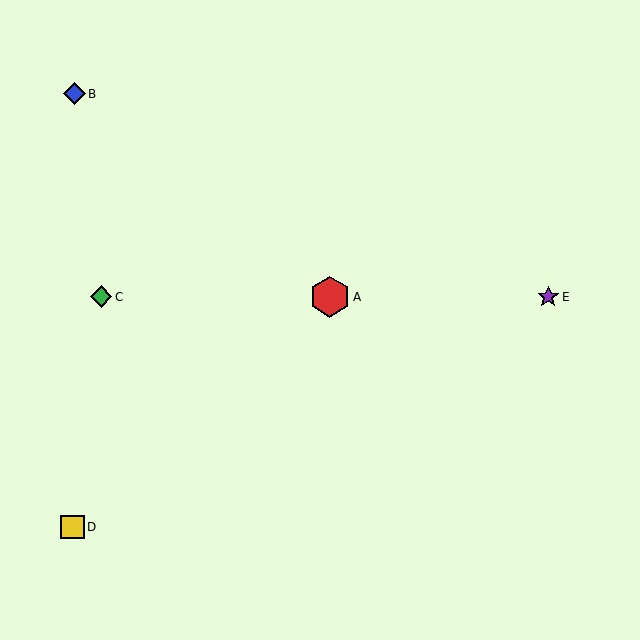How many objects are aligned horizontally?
3 objects (A, C, E) are aligned horizontally.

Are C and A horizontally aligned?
Yes, both are at y≈297.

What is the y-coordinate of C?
Object C is at y≈297.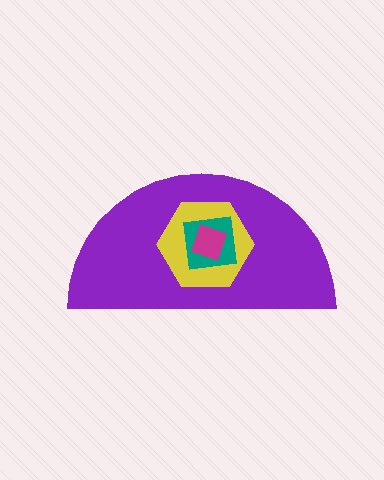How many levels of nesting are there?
4.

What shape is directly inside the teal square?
The magenta square.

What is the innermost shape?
The magenta square.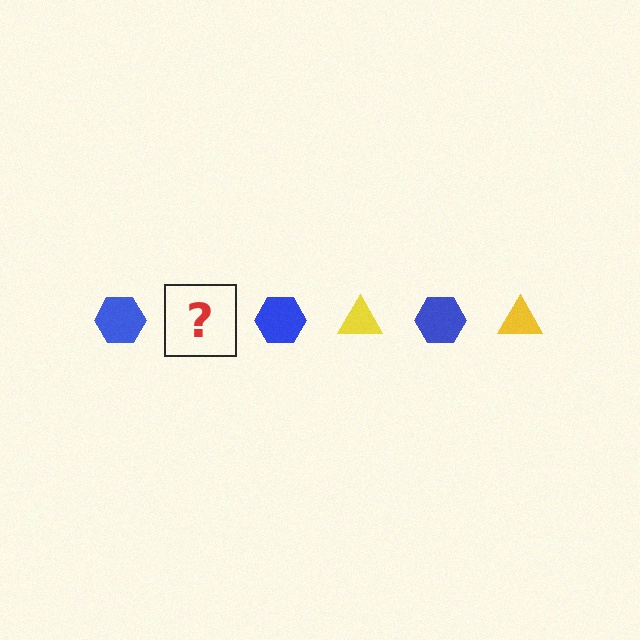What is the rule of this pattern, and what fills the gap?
The rule is that the pattern alternates between blue hexagon and yellow triangle. The gap should be filled with a yellow triangle.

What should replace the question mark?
The question mark should be replaced with a yellow triangle.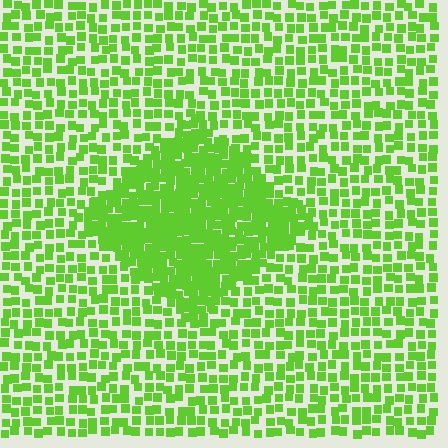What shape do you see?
I see a diamond.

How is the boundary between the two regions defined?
The boundary is defined by a change in element density (approximately 2.1x ratio). All elements are the same color, size, and shape.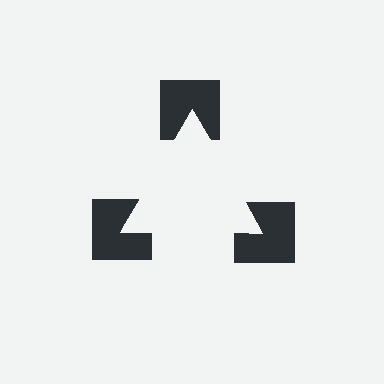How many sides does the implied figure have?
3 sides.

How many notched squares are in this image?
There are 3 — one at each vertex of the illusory triangle.